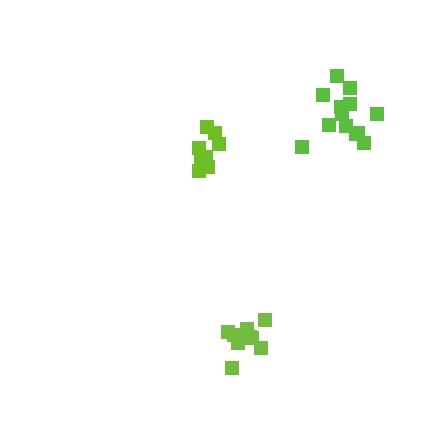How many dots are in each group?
Group 1: 9 dots, Group 2: 8 dots, Group 3: 13 dots (30 total).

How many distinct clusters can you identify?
There are 3 distinct clusters.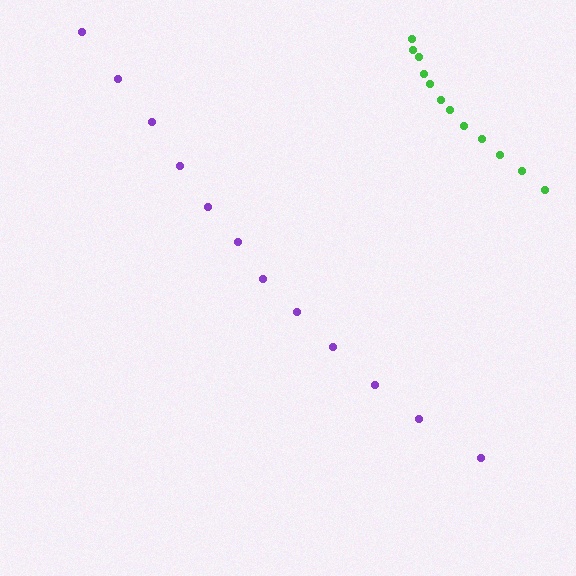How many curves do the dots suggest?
There are 2 distinct paths.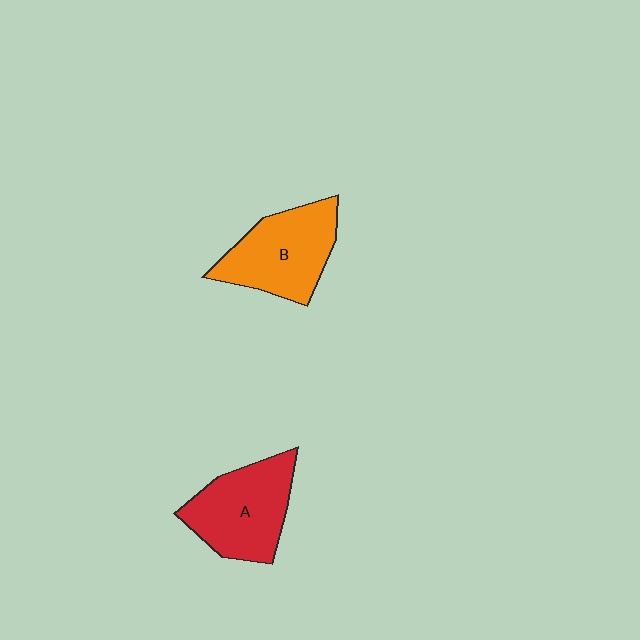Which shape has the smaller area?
Shape B (orange).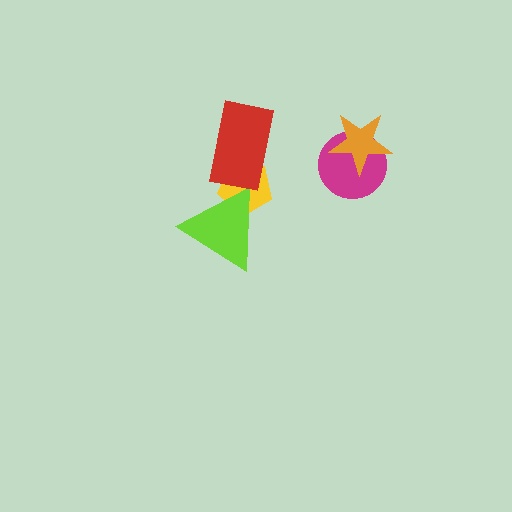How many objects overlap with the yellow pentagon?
2 objects overlap with the yellow pentagon.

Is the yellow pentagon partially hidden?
Yes, it is partially covered by another shape.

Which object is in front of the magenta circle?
The orange star is in front of the magenta circle.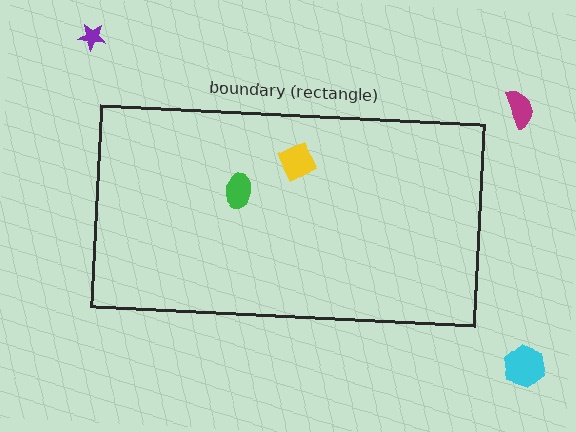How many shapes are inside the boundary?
2 inside, 3 outside.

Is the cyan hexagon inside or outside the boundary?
Outside.